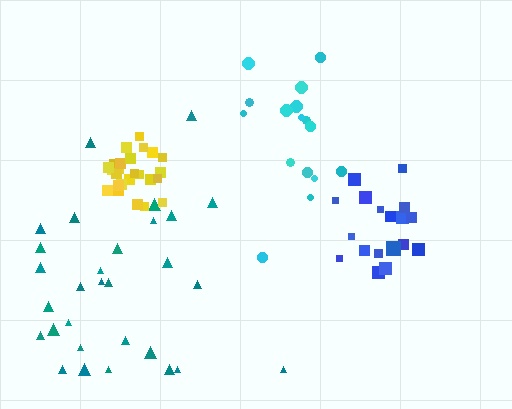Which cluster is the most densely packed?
Yellow.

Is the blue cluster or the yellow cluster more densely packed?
Yellow.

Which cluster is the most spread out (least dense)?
Cyan.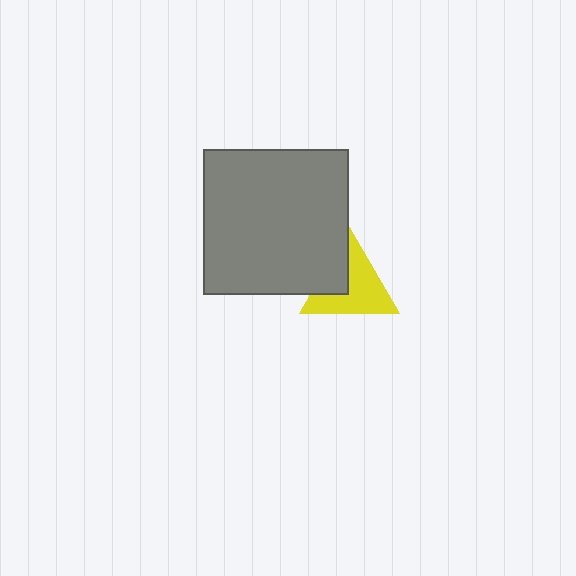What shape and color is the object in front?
The object in front is a gray square.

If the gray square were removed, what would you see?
You would see the complete yellow triangle.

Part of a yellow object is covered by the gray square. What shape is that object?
It is a triangle.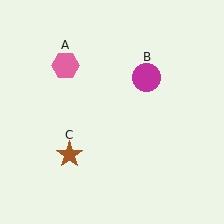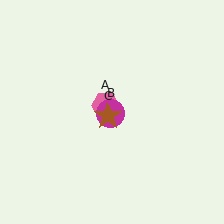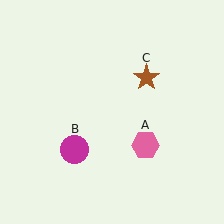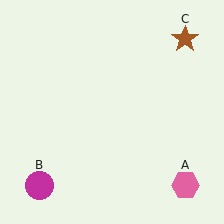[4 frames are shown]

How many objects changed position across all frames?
3 objects changed position: pink hexagon (object A), magenta circle (object B), brown star (object C).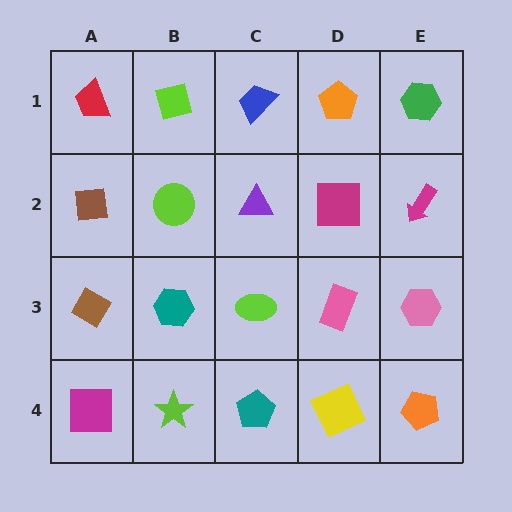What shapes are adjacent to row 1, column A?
A brown square (row 2, column A), a lime square (row 1, column B).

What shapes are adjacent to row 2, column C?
A blue trapezoid (row 1, column C), a lime ellipse (row 3, column C), a lime circle (row 2, column B), a magenta square (row 2, column D).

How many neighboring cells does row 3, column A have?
3.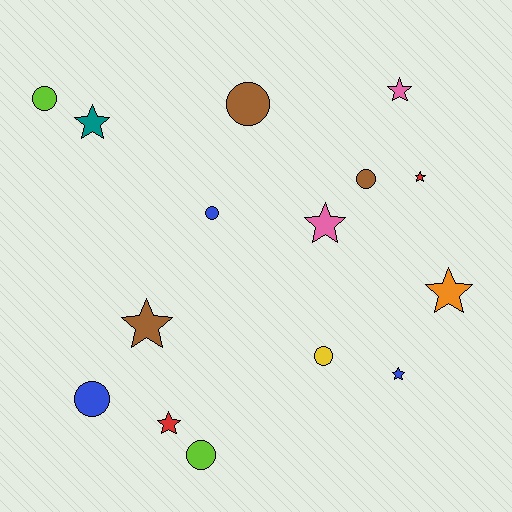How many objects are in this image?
There are 15 objects.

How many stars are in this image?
There are 8 stars.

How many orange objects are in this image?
There is 1 orange object.